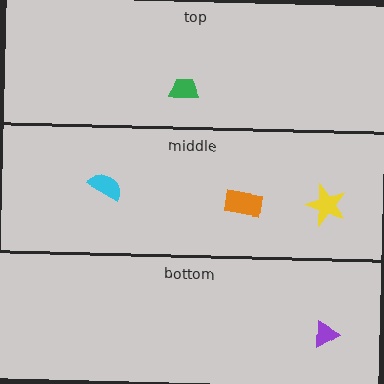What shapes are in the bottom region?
The purple triangle.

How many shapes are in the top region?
1.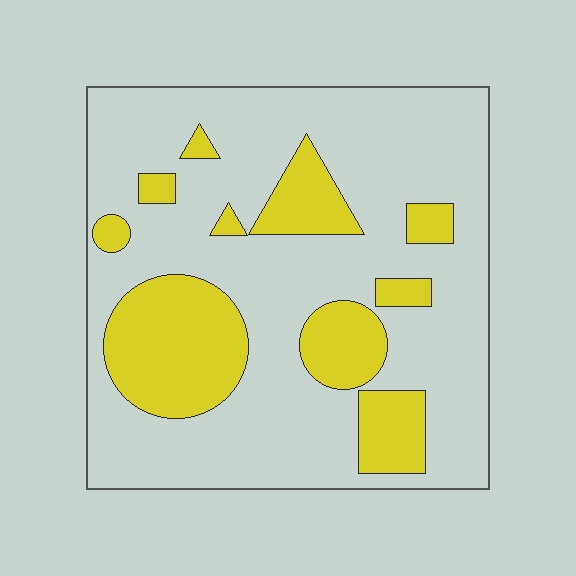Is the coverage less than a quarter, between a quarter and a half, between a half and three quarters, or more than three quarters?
Between a quarter and a half.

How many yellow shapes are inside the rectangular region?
10.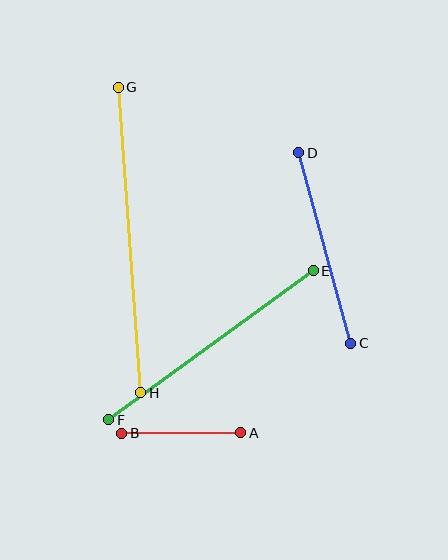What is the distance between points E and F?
The distance is approximately 253 pixels.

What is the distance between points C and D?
The distance is approximately 197 pixels.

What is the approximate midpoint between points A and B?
The midpoint is at approximately (181, 433) pixels.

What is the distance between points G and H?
The distance is approximately 306 pixels.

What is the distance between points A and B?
The distance is approximately 119 pixels.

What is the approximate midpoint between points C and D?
The midpoint is at approximately (325, 248) pixels.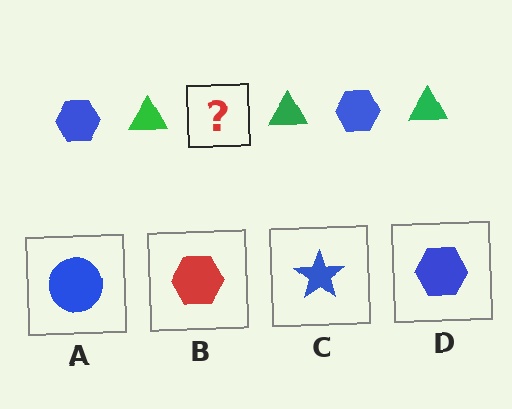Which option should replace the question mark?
Option D.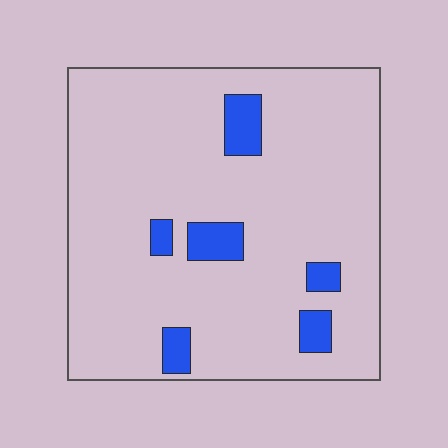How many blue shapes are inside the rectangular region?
6.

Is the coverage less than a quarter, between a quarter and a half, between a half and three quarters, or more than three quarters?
Less than a quarter.